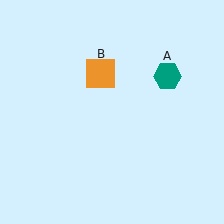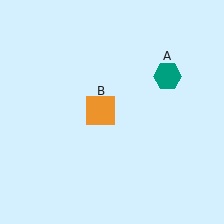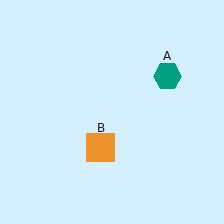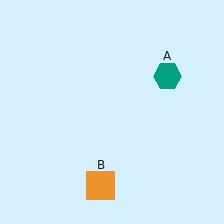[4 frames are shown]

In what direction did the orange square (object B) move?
The orange square (object B) moved down.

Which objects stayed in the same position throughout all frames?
Teal hexagon (object A) remained stationary.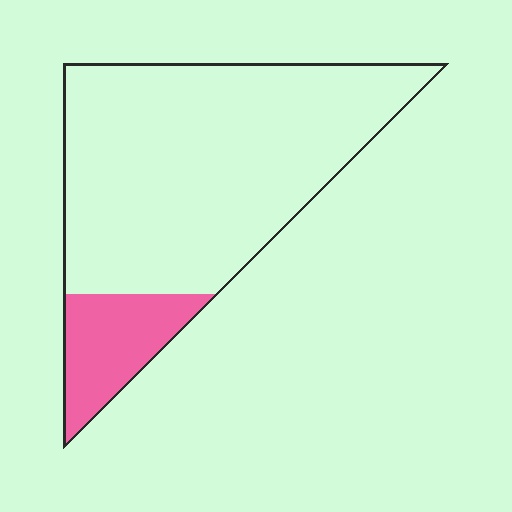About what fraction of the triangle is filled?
About one sixth (1/6).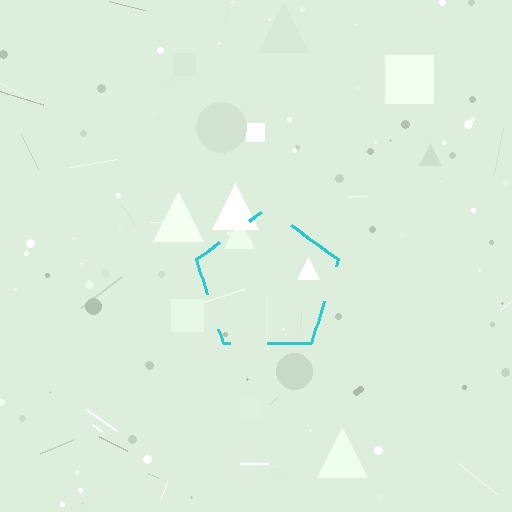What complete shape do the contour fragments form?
The contour fragments form a pentagon.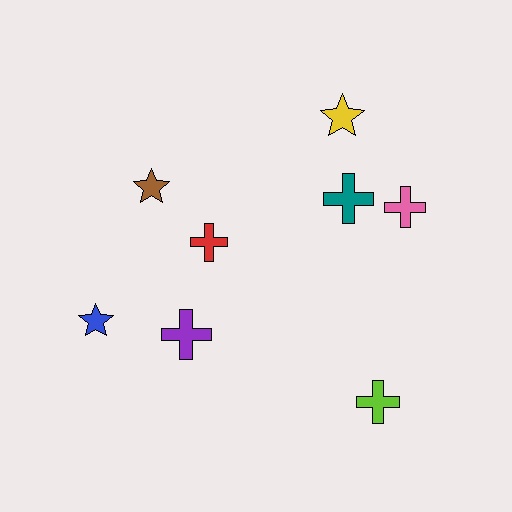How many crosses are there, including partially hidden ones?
There are 5 crosses.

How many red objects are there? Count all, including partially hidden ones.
There is 1 red object.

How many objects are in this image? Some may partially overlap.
There are 8 objects.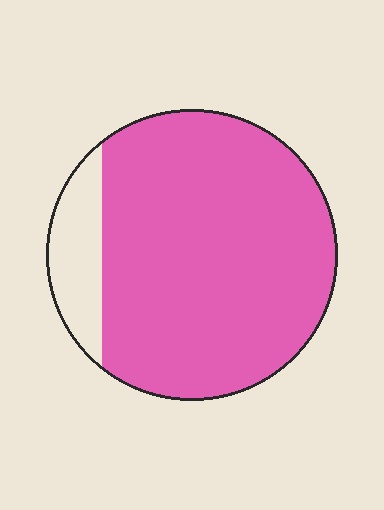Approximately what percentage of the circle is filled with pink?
Approximately 85%.